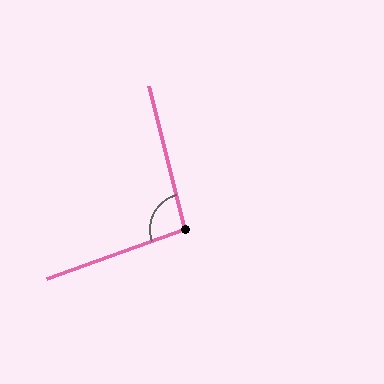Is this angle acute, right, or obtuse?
It is obtuse.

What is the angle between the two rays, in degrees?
Approximately 96 degrees.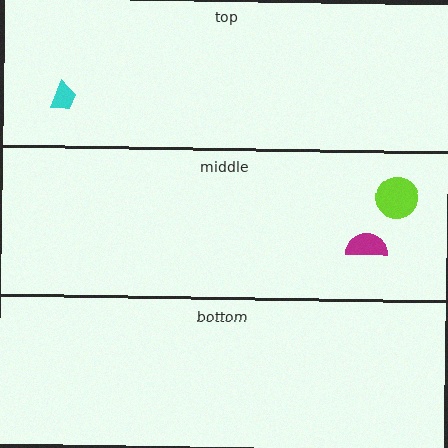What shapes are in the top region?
The cyan trapezoid.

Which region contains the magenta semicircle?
The middle region.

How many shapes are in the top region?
1.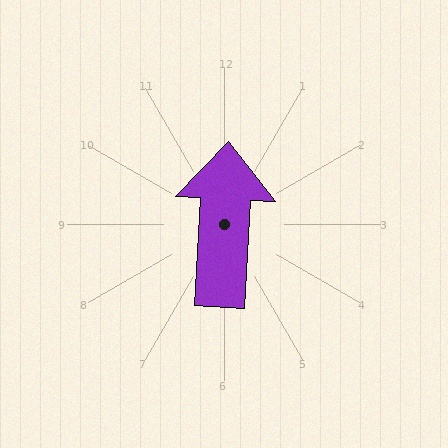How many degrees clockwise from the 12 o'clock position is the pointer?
Approximately 3 degrees.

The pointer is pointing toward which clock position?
Roughly 12 o'clock.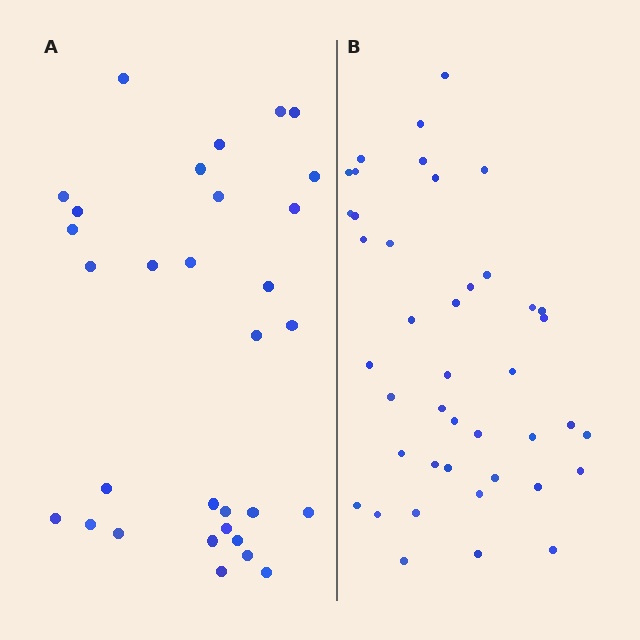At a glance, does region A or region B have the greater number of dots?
Region B (the right region) has more dots.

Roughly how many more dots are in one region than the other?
Region B has roughly 12 or so more dots than region A.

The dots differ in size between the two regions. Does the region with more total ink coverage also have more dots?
No. Region A has more total ink coverage because its dots are larger, but region B actually contains more individual dots. Total area can be misleading — the number of items is what matters here.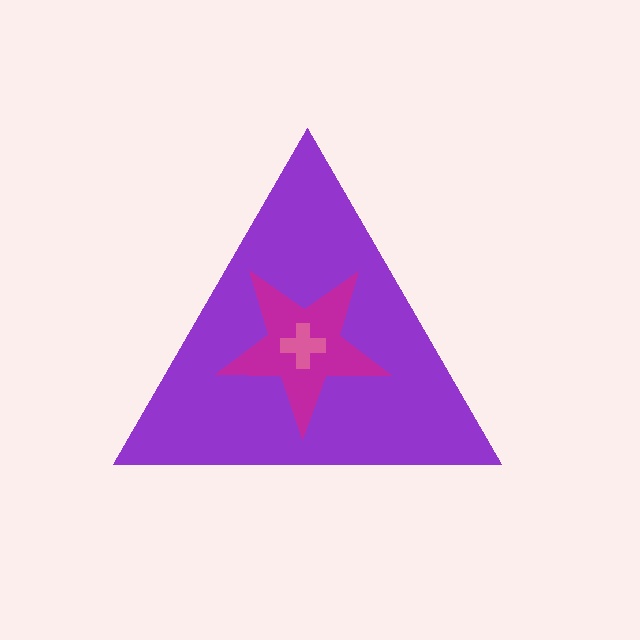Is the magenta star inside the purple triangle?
Yes.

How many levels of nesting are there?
3.